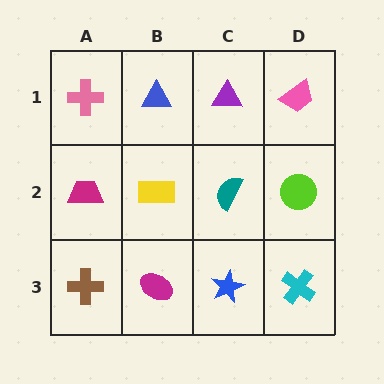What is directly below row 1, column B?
A yellow rectangle.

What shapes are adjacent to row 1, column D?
A lime circle (row 2, column D), a purple triangle (row 1, column C).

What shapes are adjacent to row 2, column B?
A blue triangle (row 1, column B), a magenta ellipse (row 3, column B), a magenta trapezoid (row 2, column A), a teal semicircle (row 2, column C).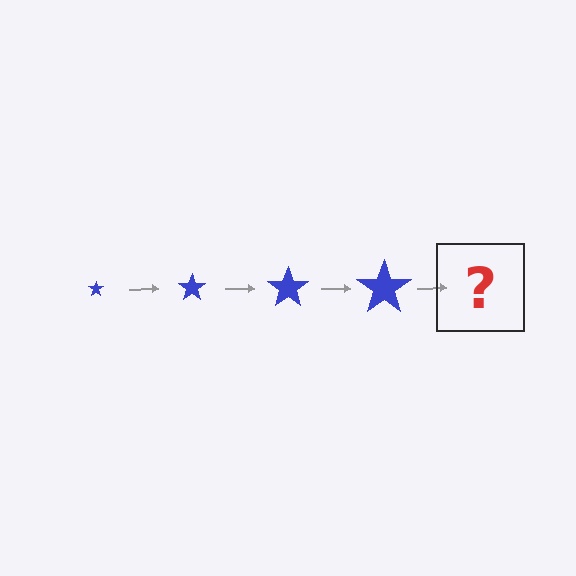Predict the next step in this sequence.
The next step is a blue star, larger than the previous one.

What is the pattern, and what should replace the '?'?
The pattern is that the star gets progressively larger each step. The '?' should be a blue star, larger than the previous one.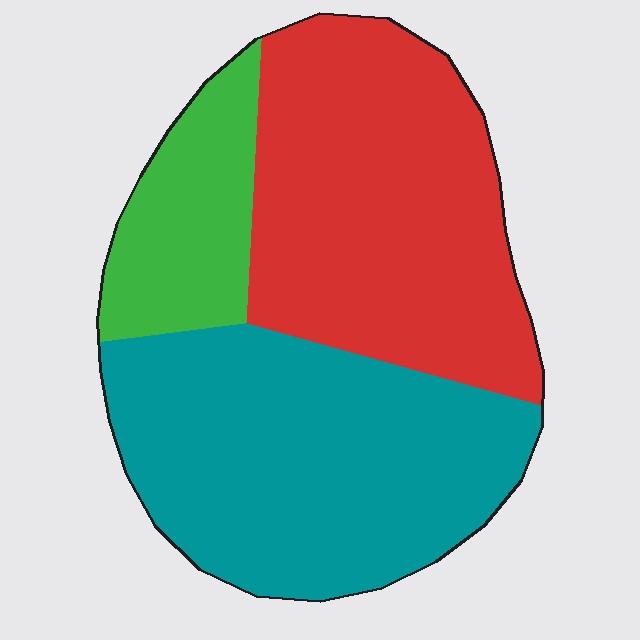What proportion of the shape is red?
Red covers 41% of the shape.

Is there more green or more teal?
Teal.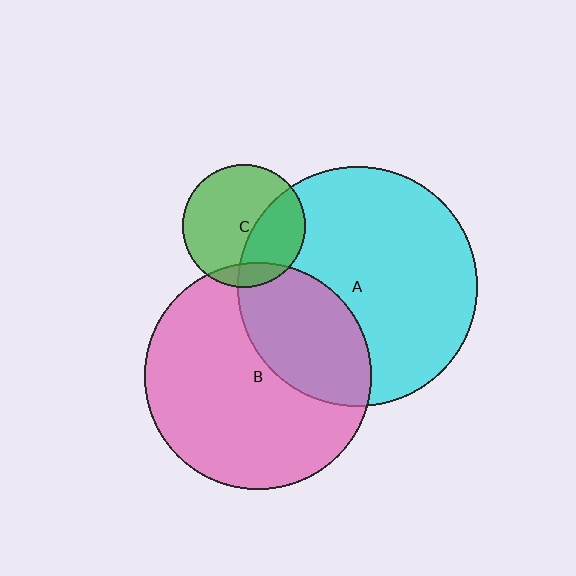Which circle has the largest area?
Circle A (cyan).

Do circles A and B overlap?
Yes.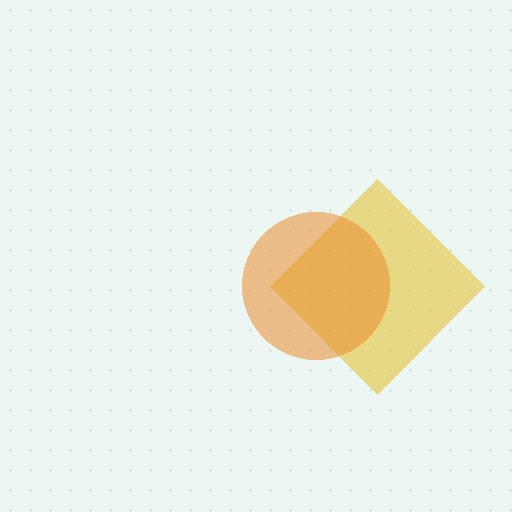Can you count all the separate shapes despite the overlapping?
Yes, there are 2 separate shapes.